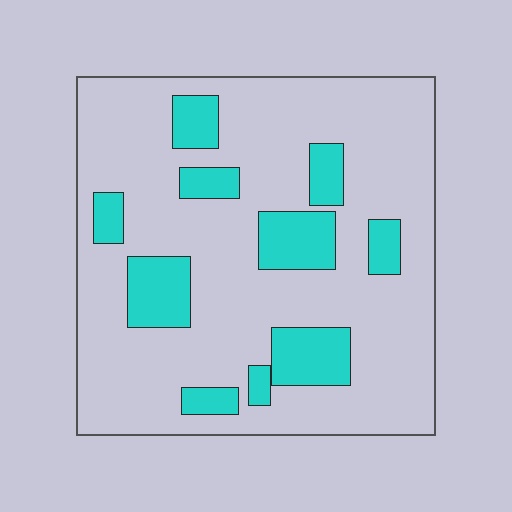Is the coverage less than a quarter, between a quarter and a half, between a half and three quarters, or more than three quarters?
Less than a quarter.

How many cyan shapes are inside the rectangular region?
10.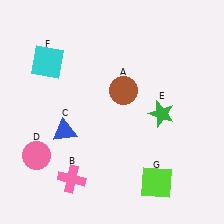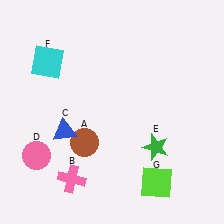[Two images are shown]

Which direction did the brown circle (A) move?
The brown circle (A) moved down.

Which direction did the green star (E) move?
The green star (E) moved down.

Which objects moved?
The objects that moved are: the brown circle (A), the green star (E).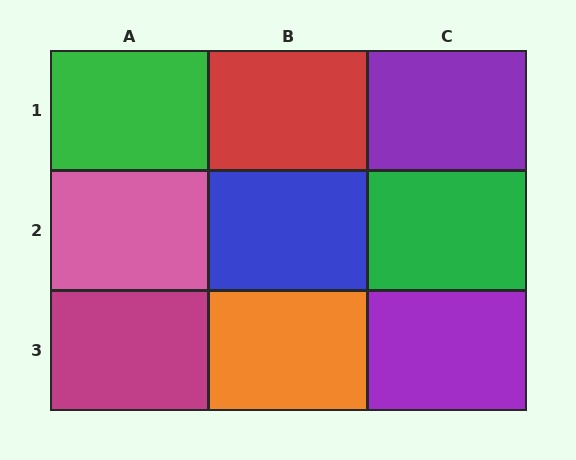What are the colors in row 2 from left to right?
Pink, blue, green.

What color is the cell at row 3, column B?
Orange.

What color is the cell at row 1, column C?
Purple.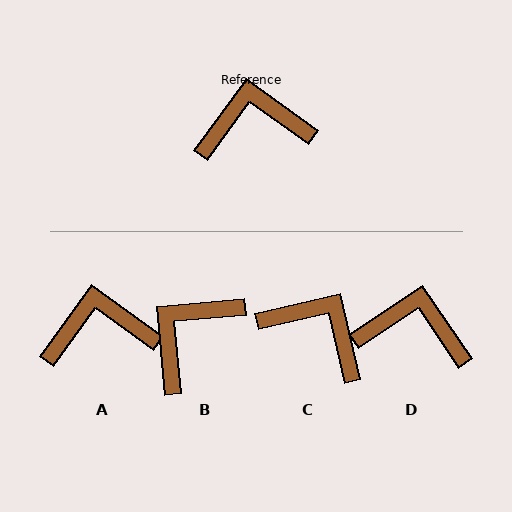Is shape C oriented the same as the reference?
No, it is off by about 41 degrees.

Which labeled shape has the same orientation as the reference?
A.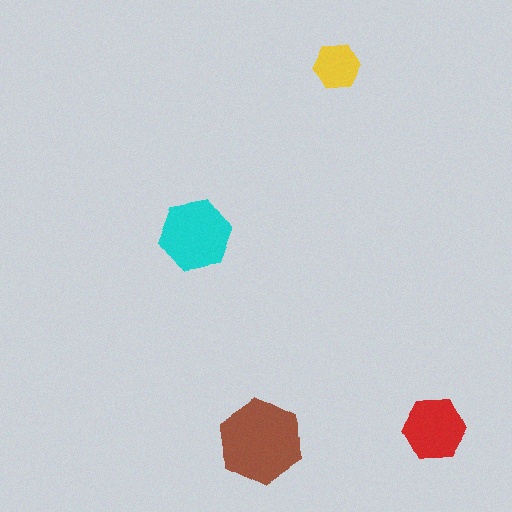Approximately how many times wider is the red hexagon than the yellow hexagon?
About 1.5 times wider.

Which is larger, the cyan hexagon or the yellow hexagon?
The cyan one.